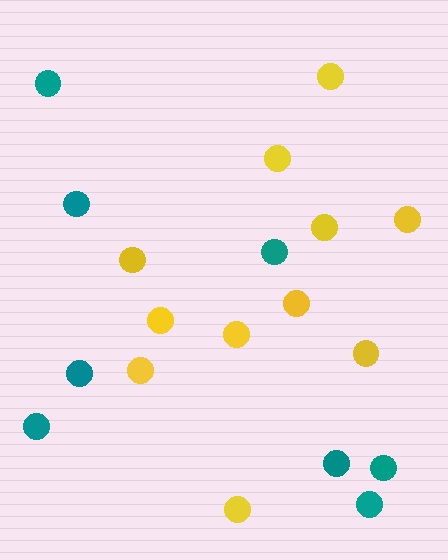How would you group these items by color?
There are 2 groups: one group of yellow circles (11) and one group of teal circles (8).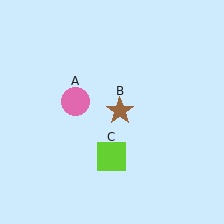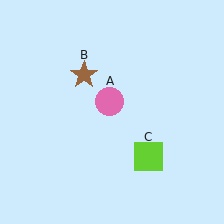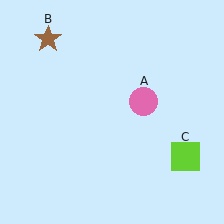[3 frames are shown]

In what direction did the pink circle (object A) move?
The pink circle (object A) moved right.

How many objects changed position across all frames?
3 objects changed position: pink circle (object A), brown star (object B), lime square (object C).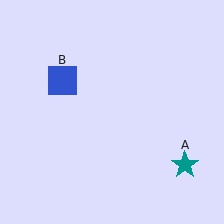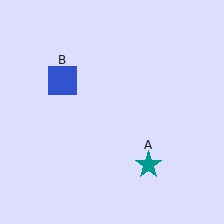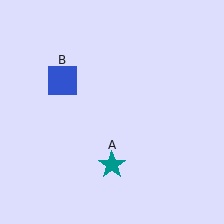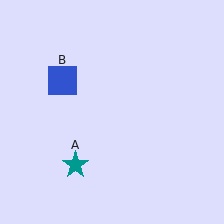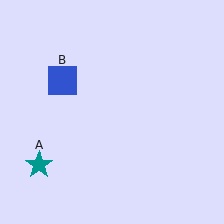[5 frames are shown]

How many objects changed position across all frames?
1 object changed position: teal star (object A).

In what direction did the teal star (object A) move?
The teal star (object A) moved left.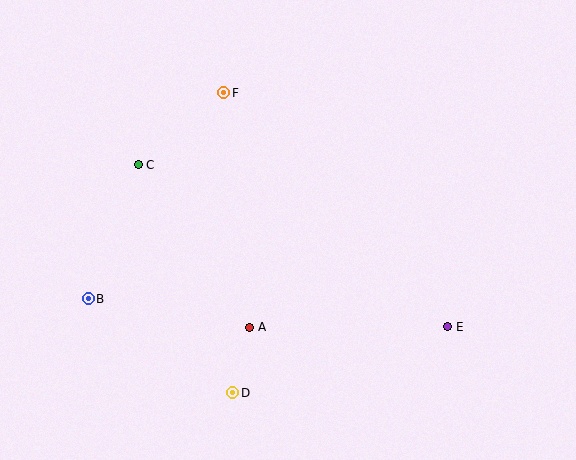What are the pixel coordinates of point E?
Point E is at (448, 327).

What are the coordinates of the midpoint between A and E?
The midpoint between A and E is at (349, 327).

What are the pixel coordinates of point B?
Point B is at (88, 299).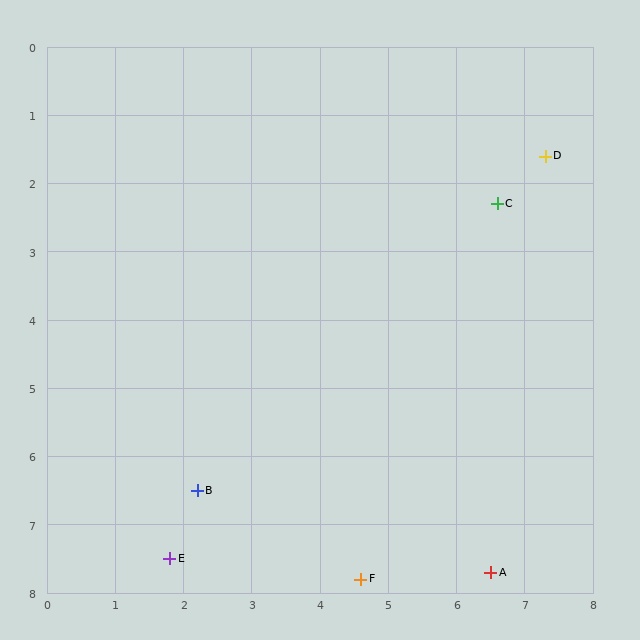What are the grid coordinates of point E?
Point E is at approximately (1.8, 7.5).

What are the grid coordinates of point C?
Point C is at approximately (6.6, 2.3).